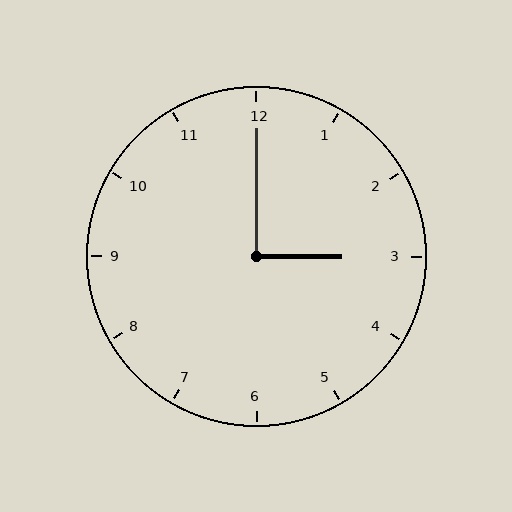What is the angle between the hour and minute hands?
Approximately 90 degrees.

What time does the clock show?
3:00.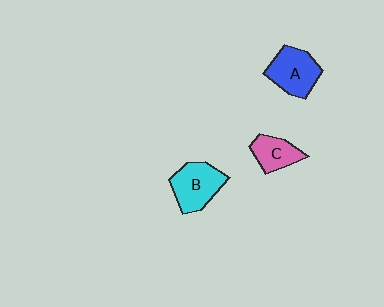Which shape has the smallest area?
Shape C (pink).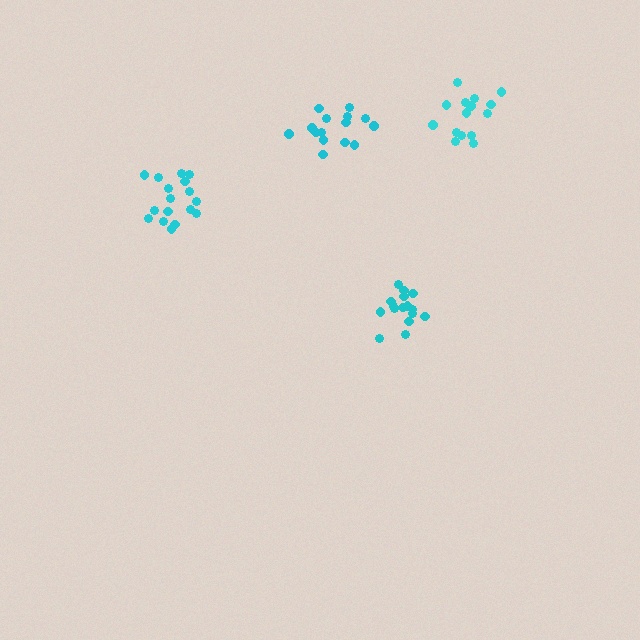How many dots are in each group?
Group 1: 15 dots, Group 2: 17 dots, Group 3: 16 dots, Group 4: 15 dots (63 total).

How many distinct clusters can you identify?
There are 4 distinct clusters.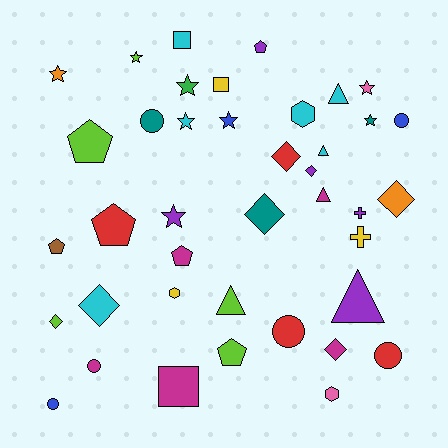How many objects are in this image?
There are 40 objects.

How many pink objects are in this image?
There are 2 pink objects.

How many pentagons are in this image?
There are 6 pentagons.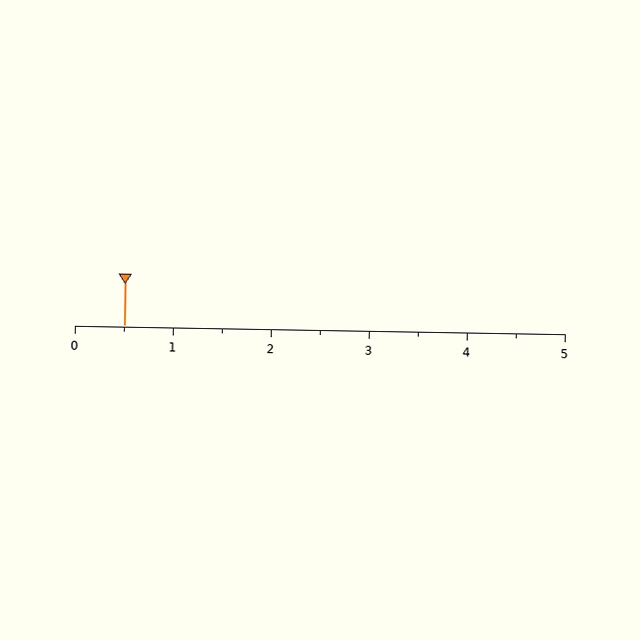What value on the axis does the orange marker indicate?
The marker indicates approximately 0.5.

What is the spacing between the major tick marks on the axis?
The major ticks are spaced 1 apart.